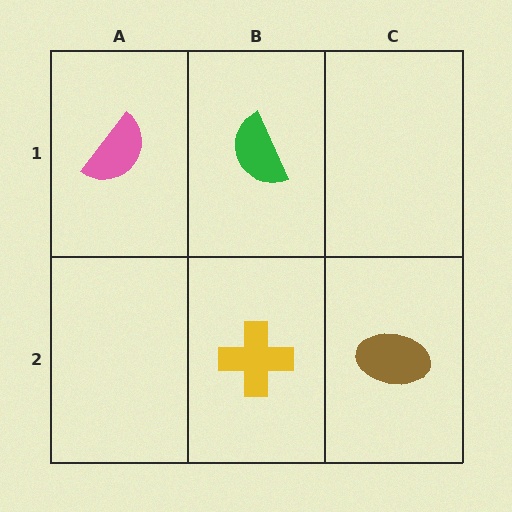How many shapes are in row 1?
2 shapes.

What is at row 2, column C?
A brown ellipse.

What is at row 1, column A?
A pink semicircle.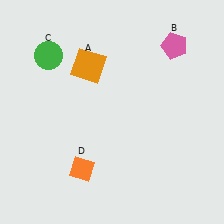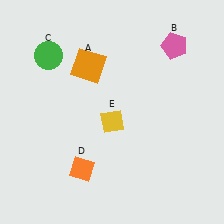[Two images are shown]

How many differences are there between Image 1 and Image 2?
There is 1 difference between the two images.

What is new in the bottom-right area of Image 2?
A yellow diamond (E) was added in the bottom-right area of Image 2.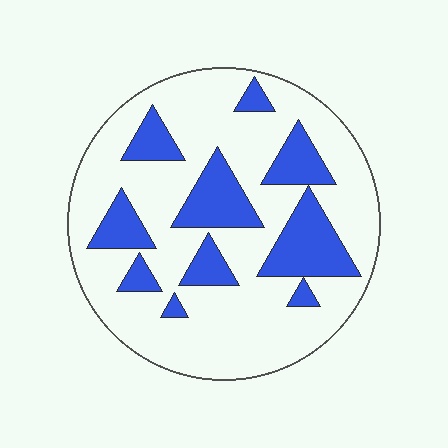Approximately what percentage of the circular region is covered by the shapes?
Approximately 25%.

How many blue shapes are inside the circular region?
10.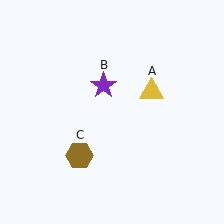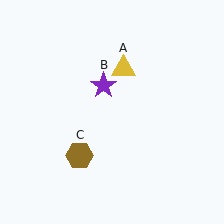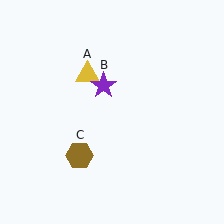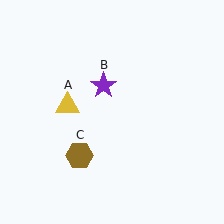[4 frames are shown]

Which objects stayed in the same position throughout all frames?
Purple star (object B) and brown hexagon (object C) remained stationary.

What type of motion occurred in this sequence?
The yellow triangle (object A) rotated counterclockwise around the center of the scene.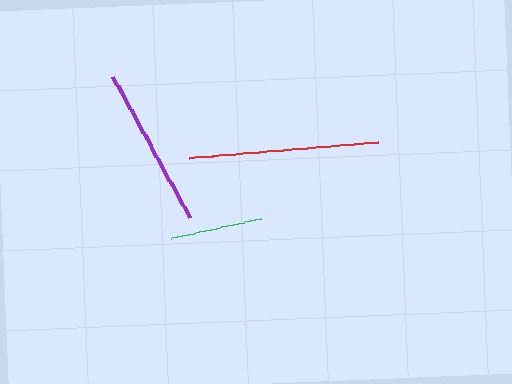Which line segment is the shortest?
The green line is the shortest at approximately 92 pixels.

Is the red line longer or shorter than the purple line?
The red line is longer than the purple line.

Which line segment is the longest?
The red line is the longest at approximately 190 pixels.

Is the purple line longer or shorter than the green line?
The purple line is longer than the green line.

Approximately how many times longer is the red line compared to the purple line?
The red line is approximately 1.2 times the length of the purple line.